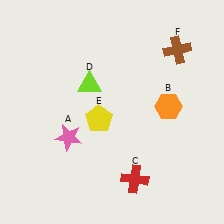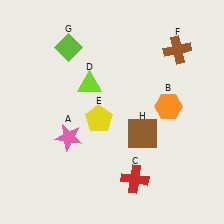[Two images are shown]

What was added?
A lime diamond (G), a brown square (H) were added in Image 2.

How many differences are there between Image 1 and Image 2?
There are 2 differences between the two images.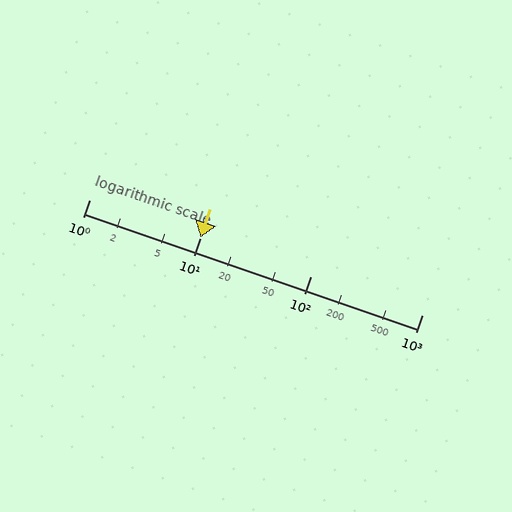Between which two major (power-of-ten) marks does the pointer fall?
The pointer is between 10 and 100.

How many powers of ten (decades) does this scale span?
The scale spans 3 decades, from 1 to 1000.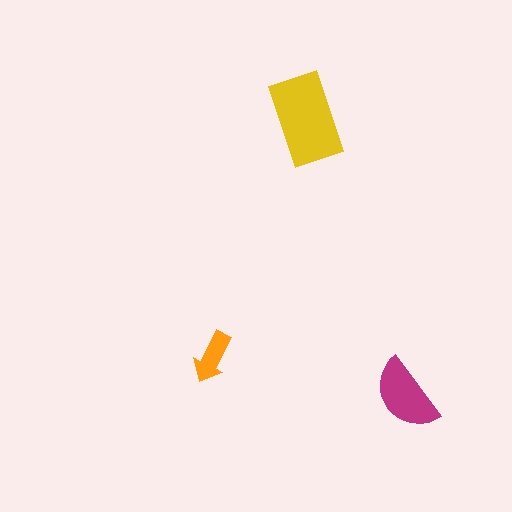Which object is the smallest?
The orange arrow.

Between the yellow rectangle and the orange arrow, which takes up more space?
The yellow rectangle.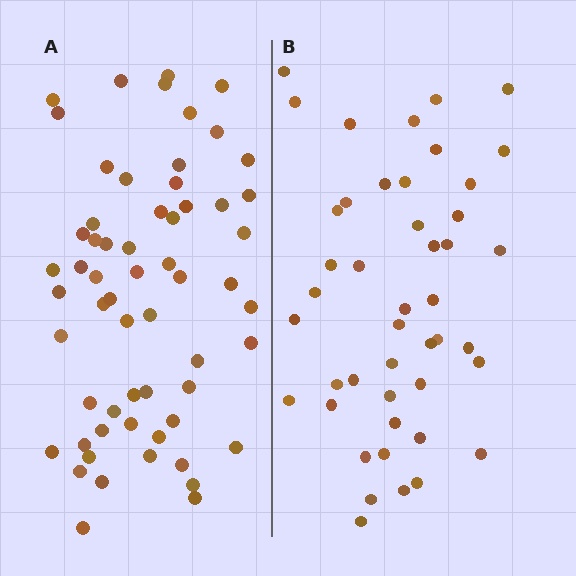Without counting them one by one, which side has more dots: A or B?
Region A (the left region) has more dots.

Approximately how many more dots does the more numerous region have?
Region A has approximately 15 more dots than region B.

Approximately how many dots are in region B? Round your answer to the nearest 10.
About 40 dots. (The exact count is 45, which rounds to 40.)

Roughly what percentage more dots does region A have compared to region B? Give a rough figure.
About 35% more.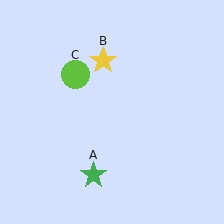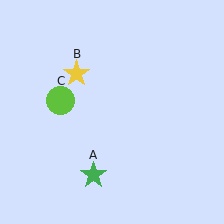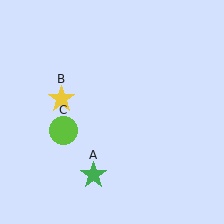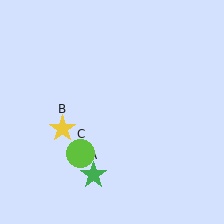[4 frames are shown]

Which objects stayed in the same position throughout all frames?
Green star (object A) remained stationary.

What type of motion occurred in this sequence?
The yellow star (object B), lime circle (object C) rotated counterclockwise around the center of the scene.